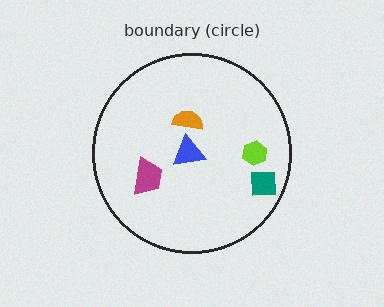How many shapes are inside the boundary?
5 inside, 0 outside.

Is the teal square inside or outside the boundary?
Inside.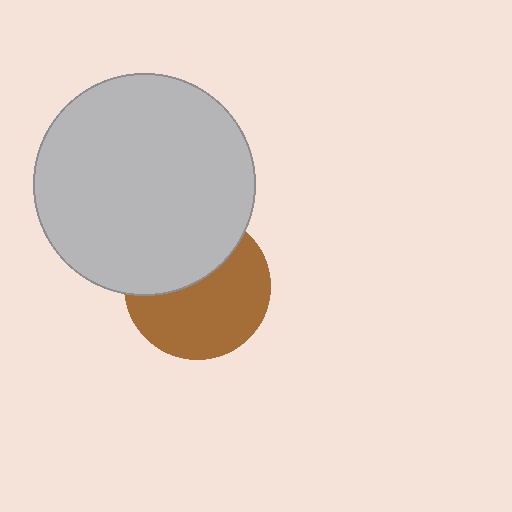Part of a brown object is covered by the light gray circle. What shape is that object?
It is a circle.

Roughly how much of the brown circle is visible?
About half of it is visible (roughly 60%).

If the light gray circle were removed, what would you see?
You would see the complete brown circle.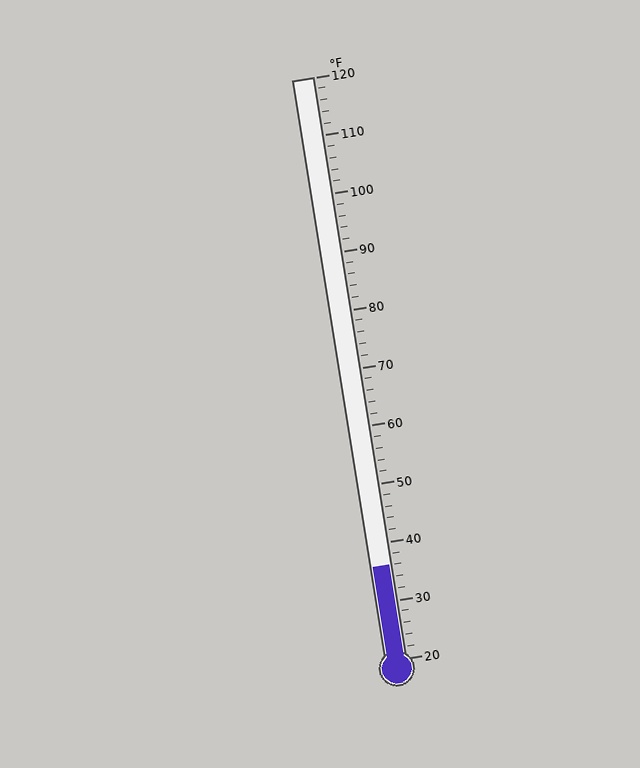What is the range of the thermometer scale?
The thermometer scale ranges from 20°F to 120°F.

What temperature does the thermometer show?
The thermometer shows approximately 36°F.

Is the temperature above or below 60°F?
The temperature is below 60°F.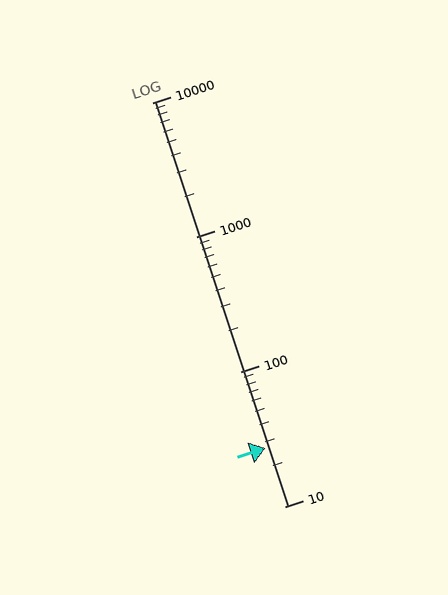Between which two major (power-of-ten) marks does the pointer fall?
The pointer is between 10 and 100.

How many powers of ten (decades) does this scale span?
The scale spans 3 decades, from 10 to 10000.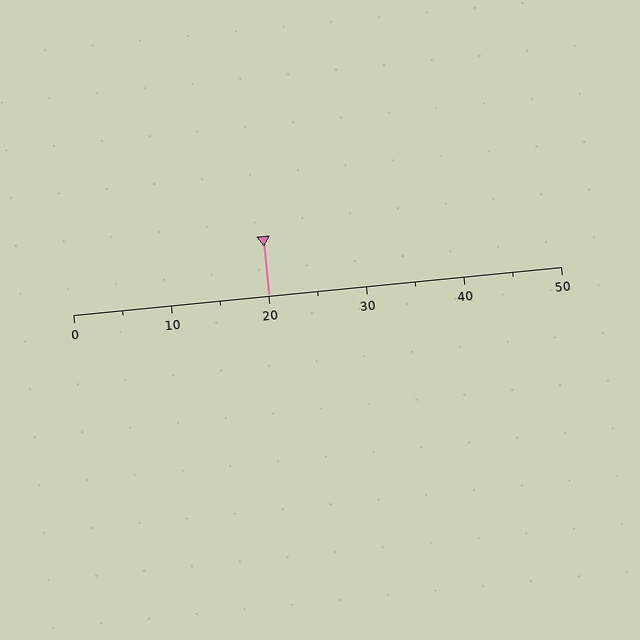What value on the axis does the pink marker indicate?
The marker indicates approximately 20.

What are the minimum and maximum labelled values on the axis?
The axis runs from 0 to 50.